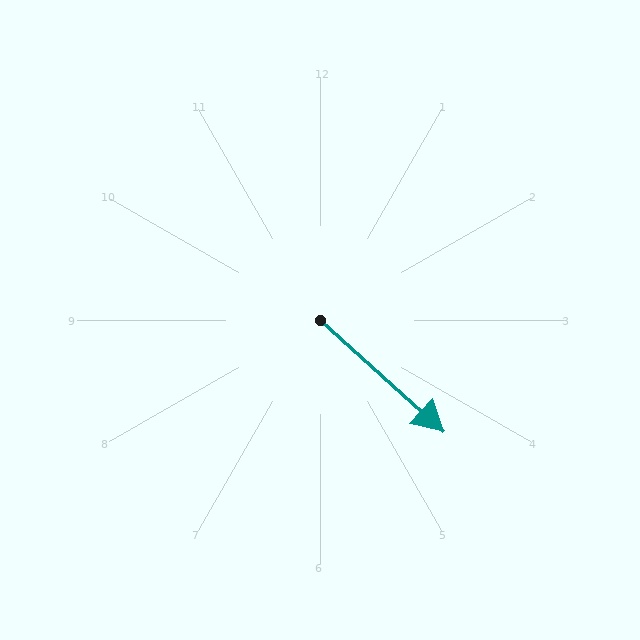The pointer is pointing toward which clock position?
Roughly 4 o'clock.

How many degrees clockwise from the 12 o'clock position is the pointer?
Approximately 132 degrees.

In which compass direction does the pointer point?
Southeast.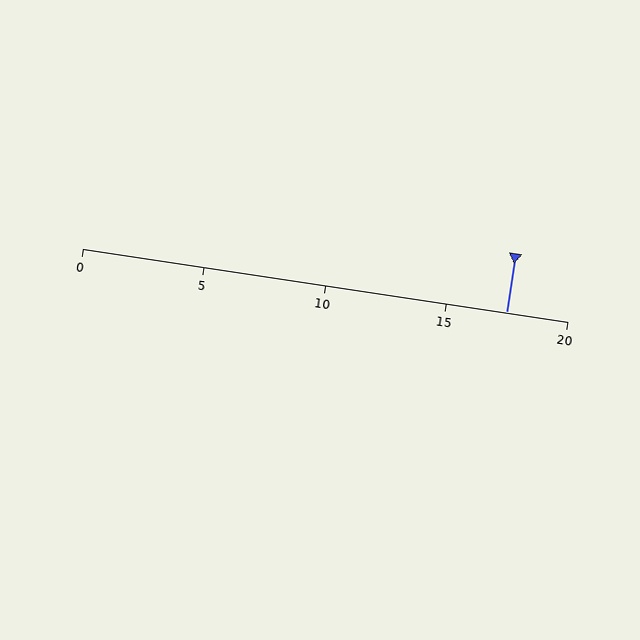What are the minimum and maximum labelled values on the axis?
The axis runs from 0 to 20.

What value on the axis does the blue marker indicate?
The marker indicates approximately 17.5.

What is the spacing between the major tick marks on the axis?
The major ticks are spaced 5 apart.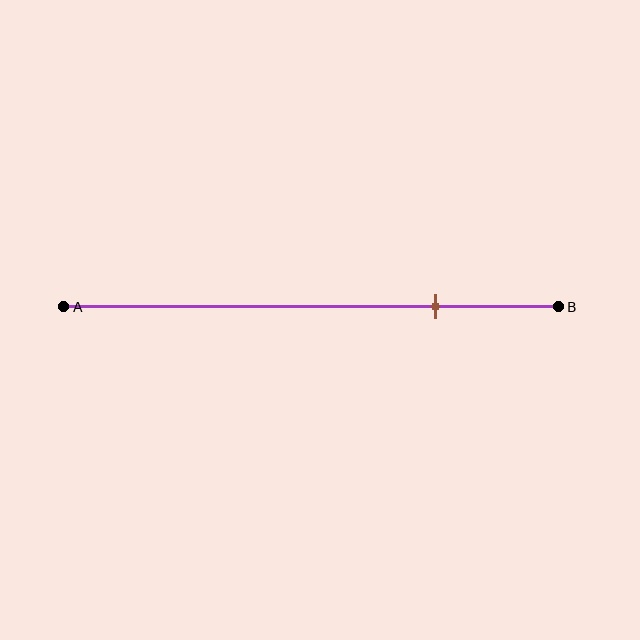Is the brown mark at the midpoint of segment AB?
No, the mark is at about 75% from A, not at the 50% midpoint.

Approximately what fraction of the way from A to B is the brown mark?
The brown mark is approximately 75% of the way from A to B.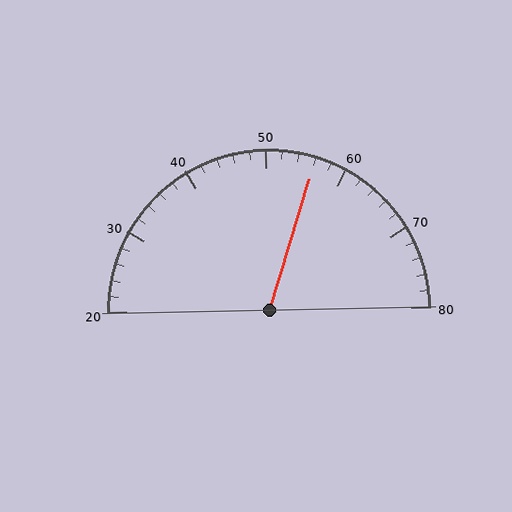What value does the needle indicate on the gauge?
The needle indicates approximately 56.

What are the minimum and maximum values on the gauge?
The gauge ranges from 20 to 80.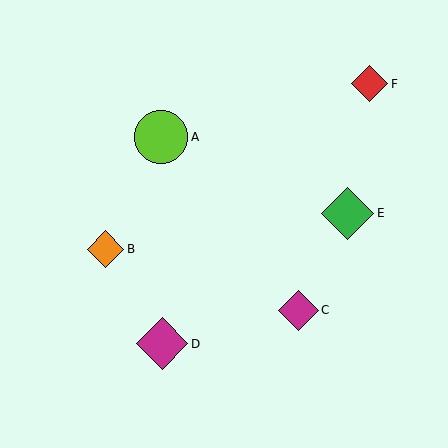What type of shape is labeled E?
Shape E is a green diamond.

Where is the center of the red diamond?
The center of the red diamond is at (370, 84).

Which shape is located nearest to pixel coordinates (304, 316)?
The magenta diamond (labeled C) at (298, 310) is nearest to that location.